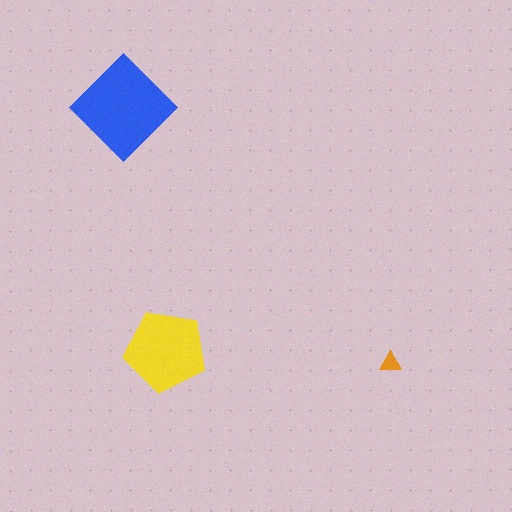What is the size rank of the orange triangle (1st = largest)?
3rd.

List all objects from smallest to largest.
The orange triangle, the yellow pentagon, the blue diamond.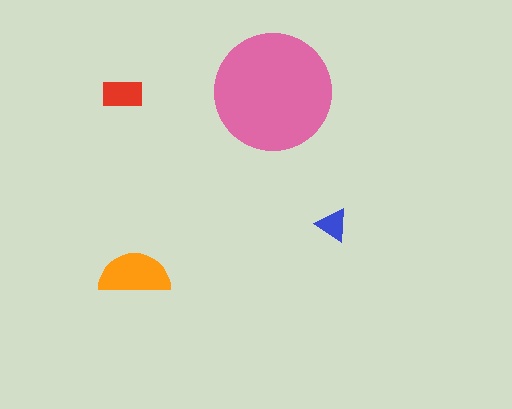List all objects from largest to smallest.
The pink circle, the orange semicircle, the red rectangle, the blue triangle.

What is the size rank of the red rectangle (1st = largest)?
3rd.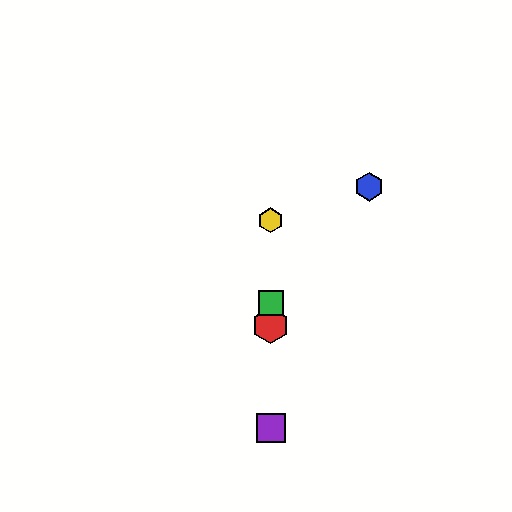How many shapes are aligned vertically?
4 shapes (the red hexagon, the green square, the yellow hexagon, the purple square) are aligned vertically.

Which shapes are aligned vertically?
The red hexagon, the green square, the yellow hexagon, the purple square are aligned vertically.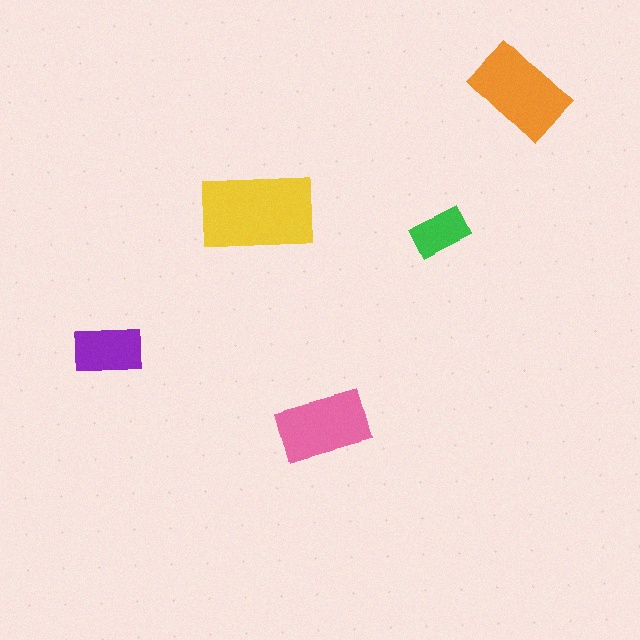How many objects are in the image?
There are 5 objects in the image.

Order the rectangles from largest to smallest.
the yellow one, the orange one, the pink one, the purple one, the green one.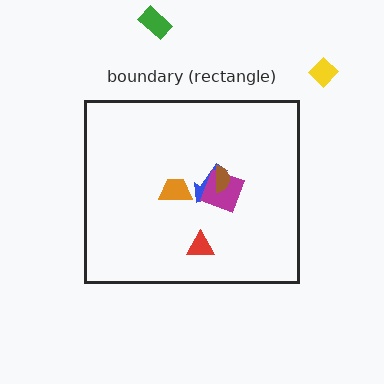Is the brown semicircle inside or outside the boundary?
Inside.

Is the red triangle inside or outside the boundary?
Inside.